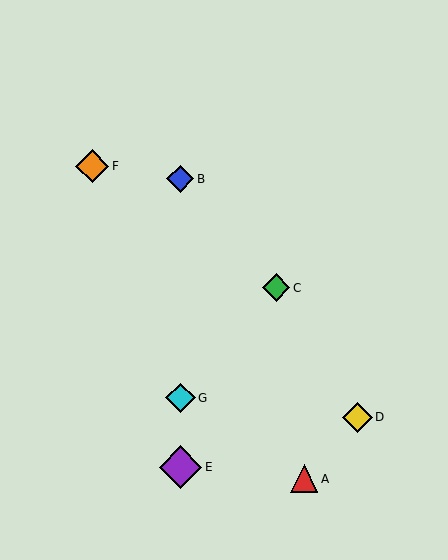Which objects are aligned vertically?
Objects B, E, G are aligned vertically.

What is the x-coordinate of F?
Object F is at x≈92.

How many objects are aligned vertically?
3 objects (B, E, G) are aligned vertically.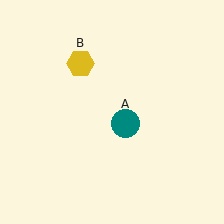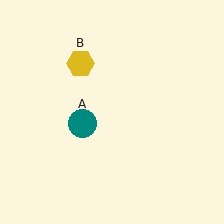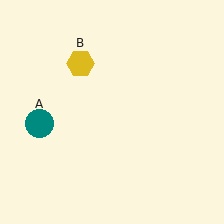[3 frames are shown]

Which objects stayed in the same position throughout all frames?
Yellow hexagon (object B) remained stationary.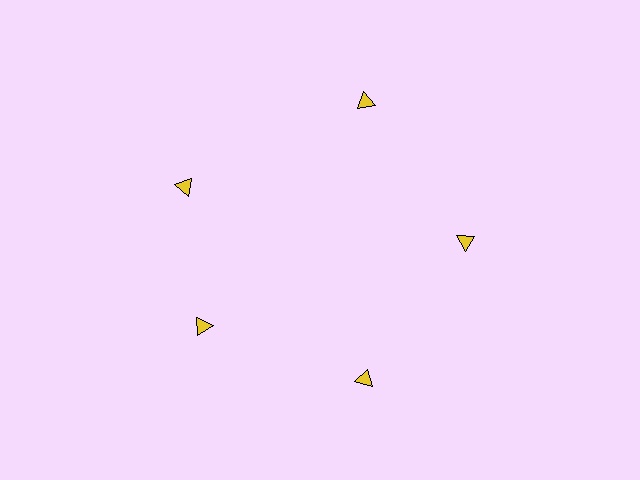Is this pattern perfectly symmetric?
No. The 5 yellow triangles are arranged in a ring, but one element near the 10 o'clock position is rotated out of alignment along the ring, breaking the 5-fold rotational symmetry.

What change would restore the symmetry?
The symmetry would be restored by rotating it back into even spacing with its neighbors so that all 5 triangles sit at equal angles and equal distance from the center.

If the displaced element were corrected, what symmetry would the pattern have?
It would have 5-fold rotational symmetry — the pattern would map onto itself every 72 degrees.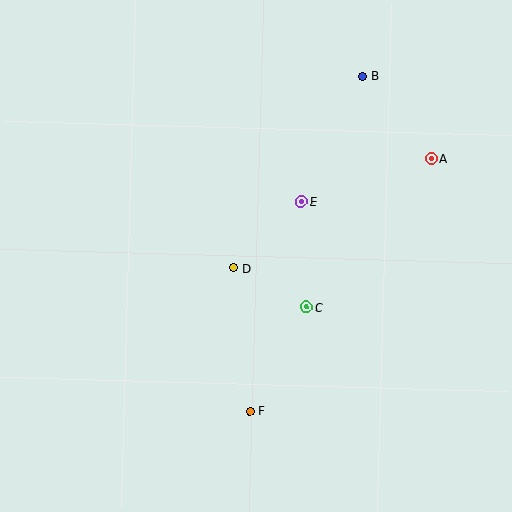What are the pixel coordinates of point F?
Point F is at (250, 411).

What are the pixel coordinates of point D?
Point D is at (234, 268).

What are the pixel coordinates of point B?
Point B is at (363, 76).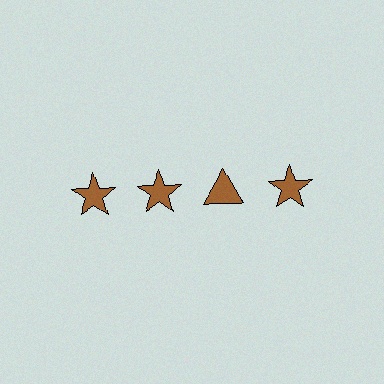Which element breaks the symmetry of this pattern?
The brown triangle in the top row, center column breaks the symmetry. All other shapes are brown stars.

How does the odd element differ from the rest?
It has a different shape: triangle instead of star.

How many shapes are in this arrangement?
There are 4 shapes arranged in a grid pattern.